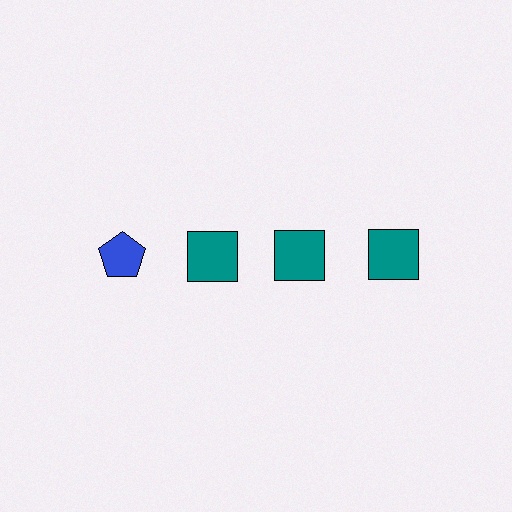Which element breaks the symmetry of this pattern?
The blue pentagon in the top row, leftmost column breaks the symmetry. All other shapes are teal squares.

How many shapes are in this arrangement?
There are 4 shapes arranged in a grid pattern.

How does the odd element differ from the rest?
It differs in both color (blue instead of teal) and shape (pentagon instead of square).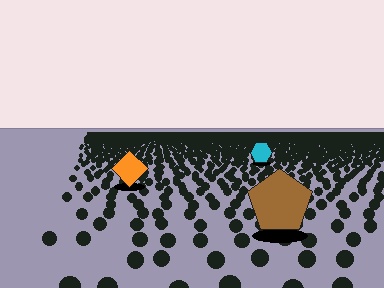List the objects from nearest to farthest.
From nearest to farthest: the brown pentagon, the orange diamond, the cyan hexagon.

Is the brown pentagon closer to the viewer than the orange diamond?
Yes. The brown pentagon is closer — you can tell from the texture gradient: the ground texture is coarser near it.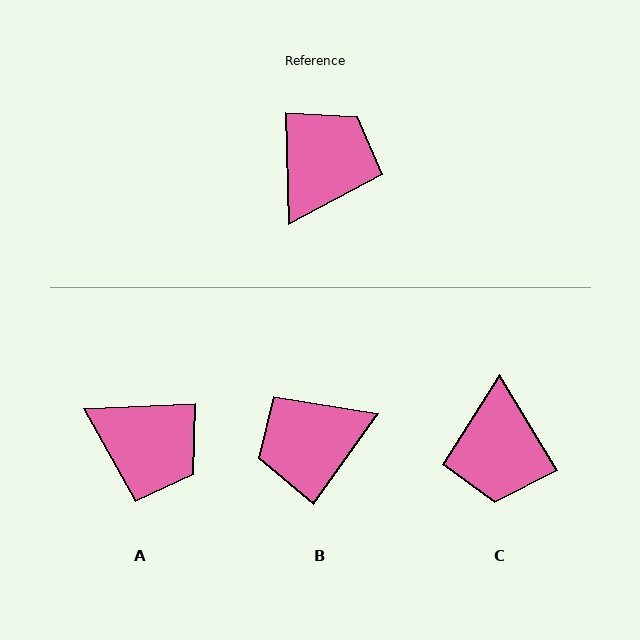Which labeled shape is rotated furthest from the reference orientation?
C, about 150 degrees away.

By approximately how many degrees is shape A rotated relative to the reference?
Approximately 89 degrees clockwise.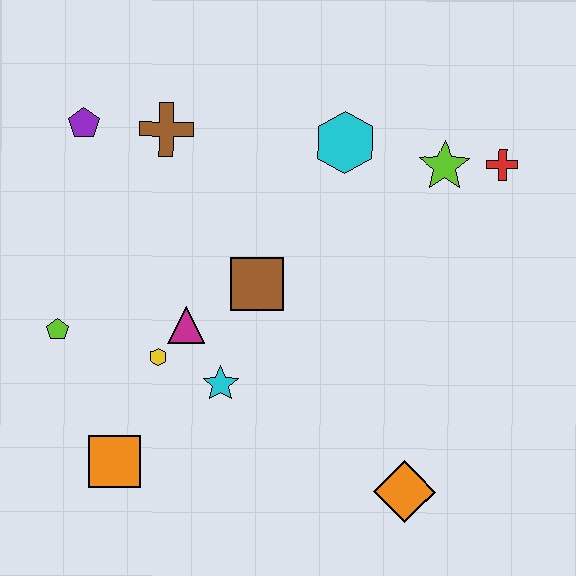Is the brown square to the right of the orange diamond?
No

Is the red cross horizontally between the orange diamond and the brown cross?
No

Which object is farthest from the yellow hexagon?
The red cross is farthest from the yellow hexagon.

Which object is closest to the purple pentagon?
The brown cross is closest to the purple pentagon.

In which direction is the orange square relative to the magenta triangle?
The orange square is below the magenta triangle.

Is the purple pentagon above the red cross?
Yes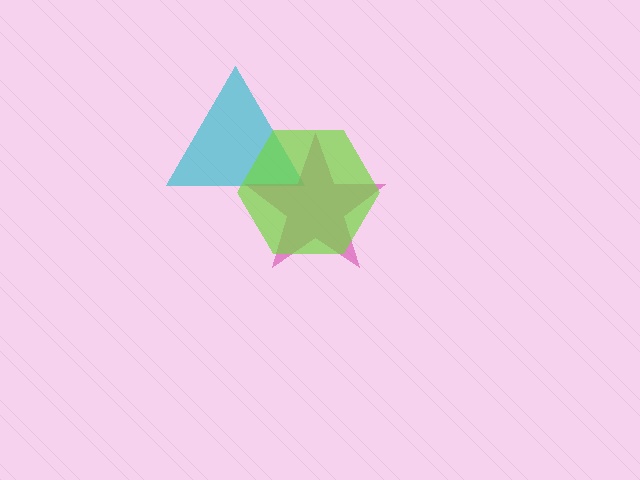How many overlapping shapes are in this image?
There are 3 overlapping shapes in the image.